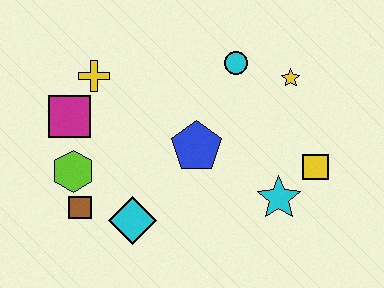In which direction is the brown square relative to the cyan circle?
The brown square is to the left of the cyan circle.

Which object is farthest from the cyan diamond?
The yellow star is farthest from the cyan diamond.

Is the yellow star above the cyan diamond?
Yes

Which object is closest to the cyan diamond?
The brown square is closest to the cyan diamond.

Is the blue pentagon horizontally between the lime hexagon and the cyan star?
Yes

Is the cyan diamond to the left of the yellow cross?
No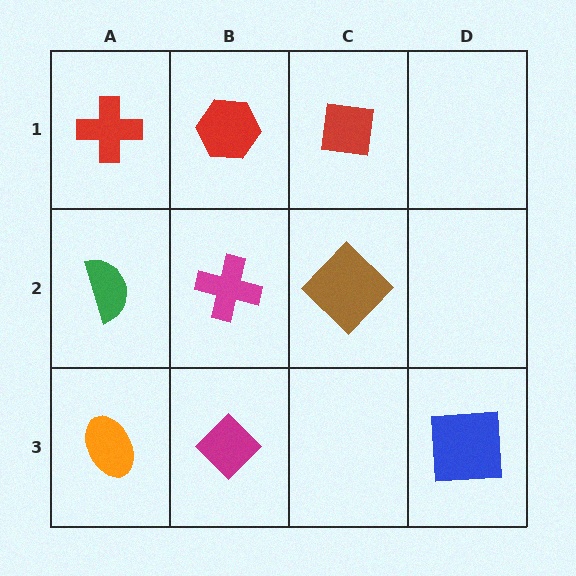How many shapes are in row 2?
3 shapes.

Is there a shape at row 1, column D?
No, that cell is empty.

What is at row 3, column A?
An orange ellipse.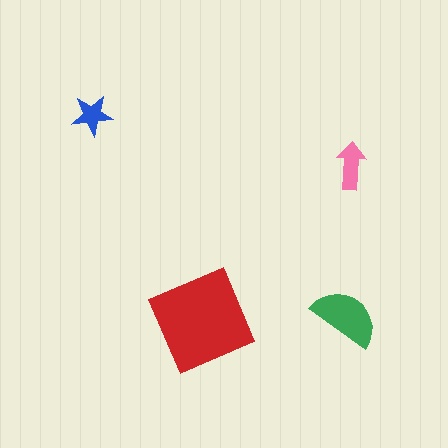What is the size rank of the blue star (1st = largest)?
4th.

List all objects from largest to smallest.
The red diamond, the green semicircle, the pink arrow, the blue star.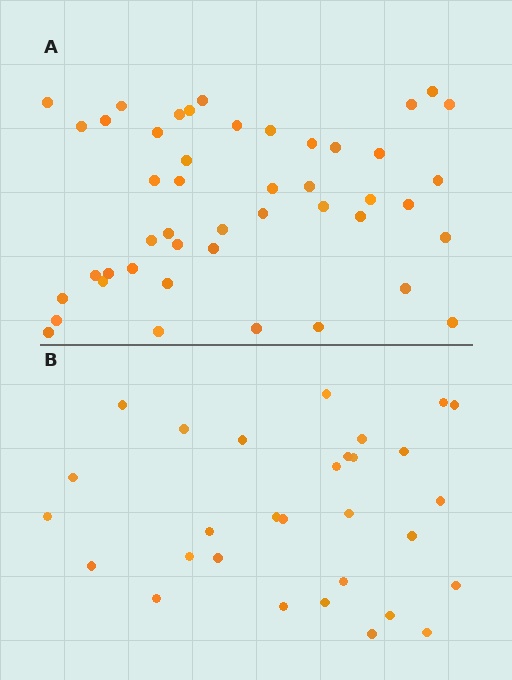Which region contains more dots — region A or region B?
Region A (the top region) has more dots.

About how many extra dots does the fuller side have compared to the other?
Region A has approximately 15 more dots than region B.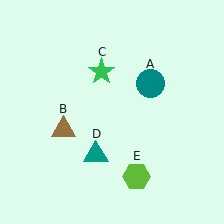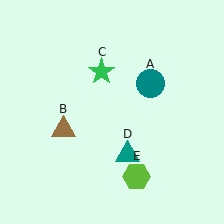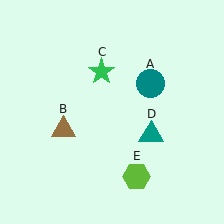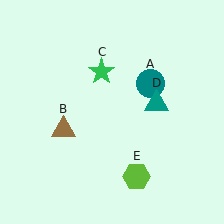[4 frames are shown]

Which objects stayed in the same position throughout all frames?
Teal circle (object A) and brown triangle (object B) and green star (object C) and lime hexagon (object E) remained stationary.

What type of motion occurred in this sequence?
The teal triangle (object D) rotated counterclockwise around the center of the scene.